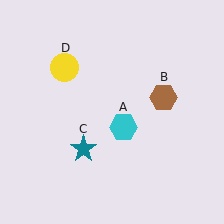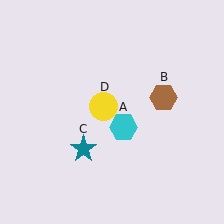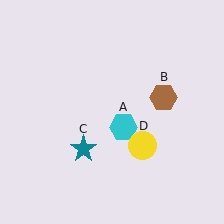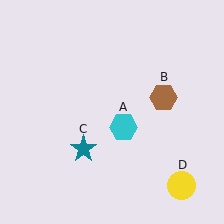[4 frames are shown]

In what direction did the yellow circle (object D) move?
The yellow circle (object D) moved down and to the right.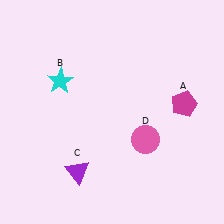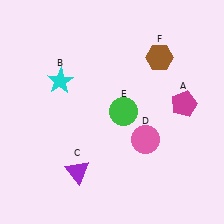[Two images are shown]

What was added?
A green circle (E), a brown hexagon (F) were added in Image 2.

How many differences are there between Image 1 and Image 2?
There are 2 differences between the two images.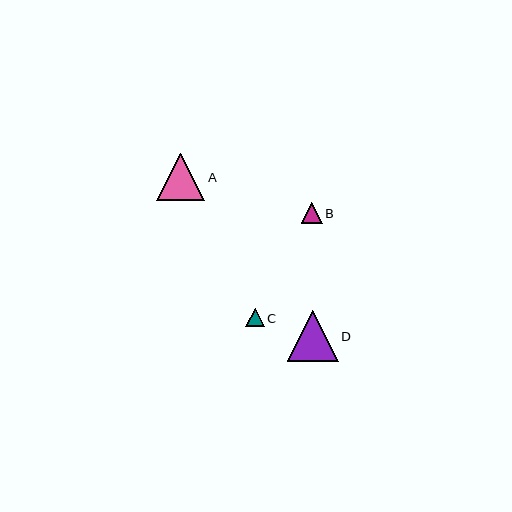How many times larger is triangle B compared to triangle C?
Triangle B is approximately 1.2 times the size of triangle C.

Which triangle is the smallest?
Triangle C is the smallest with a size of approximately 18 pixels.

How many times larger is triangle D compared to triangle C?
Triangle D is approximately 2.8 times the size of triangle C.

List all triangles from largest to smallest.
From largest to smallest: D, A, B, C.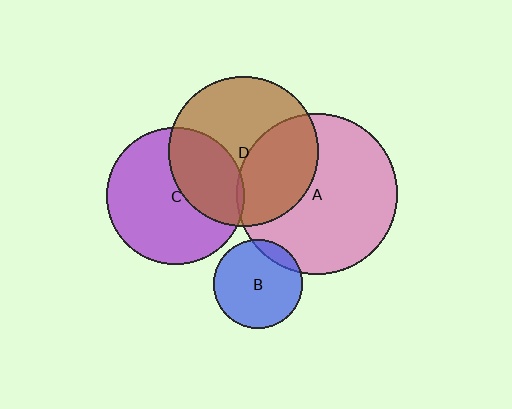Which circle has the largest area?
Circle A (pink).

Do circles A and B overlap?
Yes.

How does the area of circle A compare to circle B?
Approximately 3.3 times.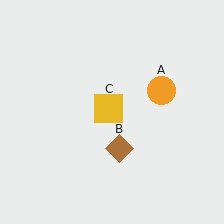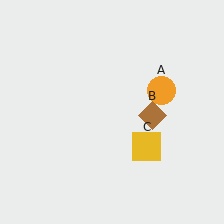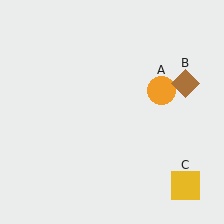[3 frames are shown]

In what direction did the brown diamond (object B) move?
The brown diamond (object B) moved up and to the right.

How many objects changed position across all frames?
2 objects changed position: brown diamond (object B), yellow square (object C).